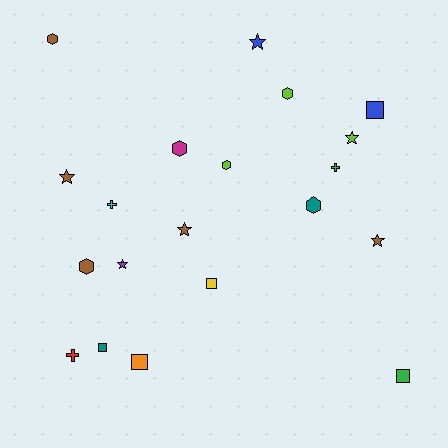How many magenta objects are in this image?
There is 1 magenta object.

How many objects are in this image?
There are 20 objects.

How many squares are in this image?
There are 5 squares.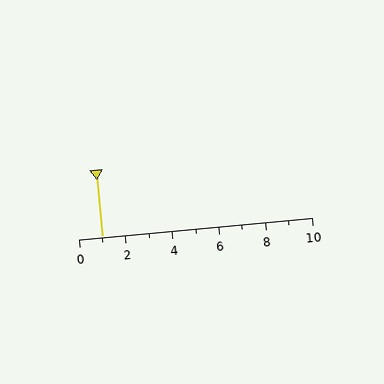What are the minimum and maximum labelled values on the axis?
The axis runs from 0 to 10.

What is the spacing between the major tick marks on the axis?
The major ticks are spaced 2 apart.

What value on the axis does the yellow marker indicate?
The marker indicates approximately 1.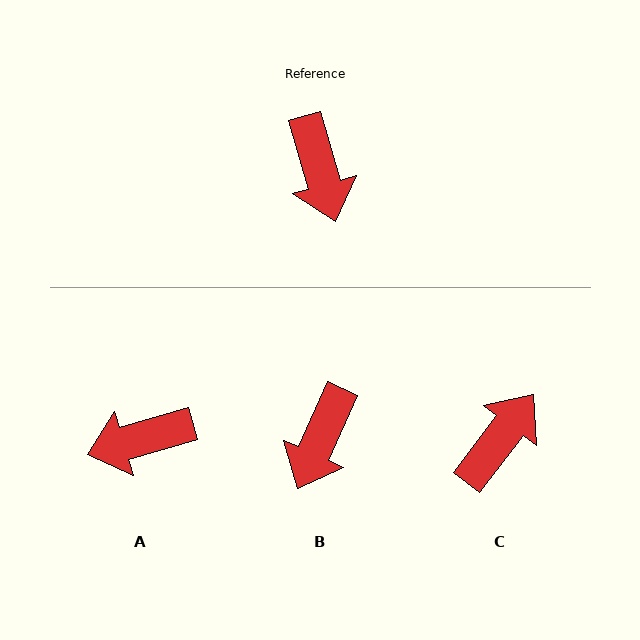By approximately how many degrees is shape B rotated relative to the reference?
Approximately 41 degrees clockwise.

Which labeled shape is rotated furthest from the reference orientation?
C, about 126 degrees away.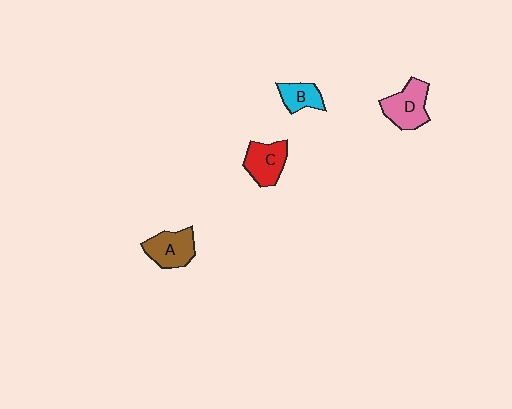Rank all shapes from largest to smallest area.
From largest to smallest: D (pink), A (brown), C (red), B (cyan).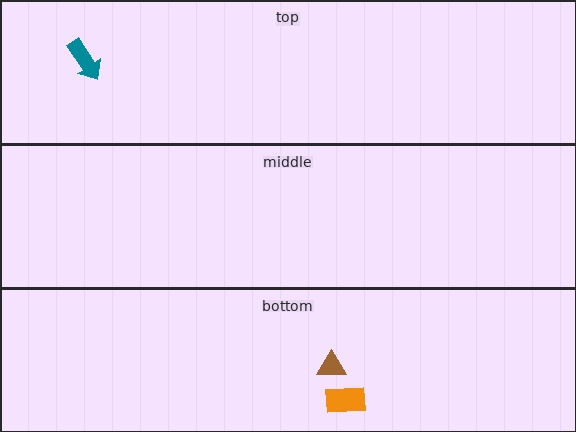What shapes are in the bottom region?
The orange rectangle, the brown triangle.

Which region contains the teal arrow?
The top region.